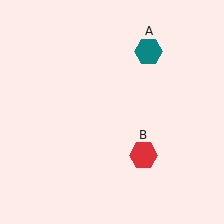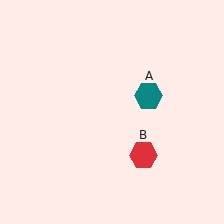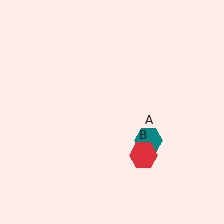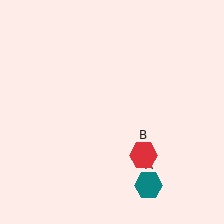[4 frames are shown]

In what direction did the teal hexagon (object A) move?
The teal hexagon (object A) moved down.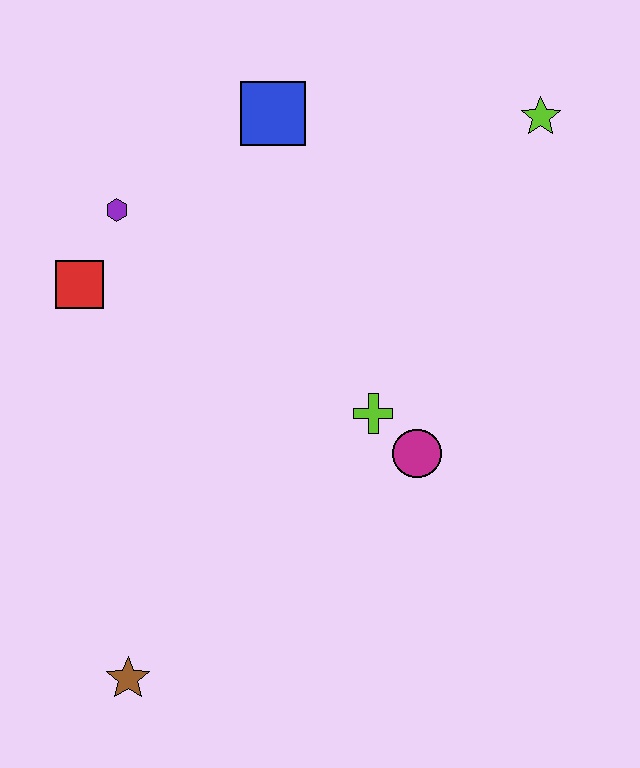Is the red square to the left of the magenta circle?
Yes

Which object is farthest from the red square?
The lime star is farthest from the red square.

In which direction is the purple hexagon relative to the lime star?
The purple hexagon is to the left of the lime star.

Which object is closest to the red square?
The purple hexagon is closest to the red square.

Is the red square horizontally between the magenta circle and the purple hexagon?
No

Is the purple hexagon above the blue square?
No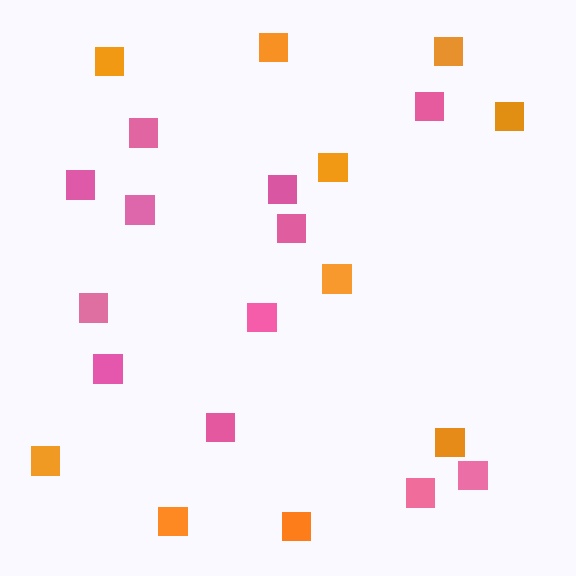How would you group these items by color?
There are 2 groups: one group of pink squares (12) and one group of orange squares (10).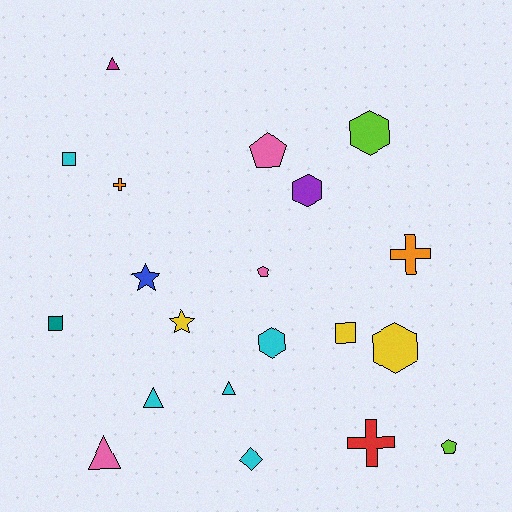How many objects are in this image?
There are 20 objects.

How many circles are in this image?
There are no circles.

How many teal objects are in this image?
There is 1 teal object.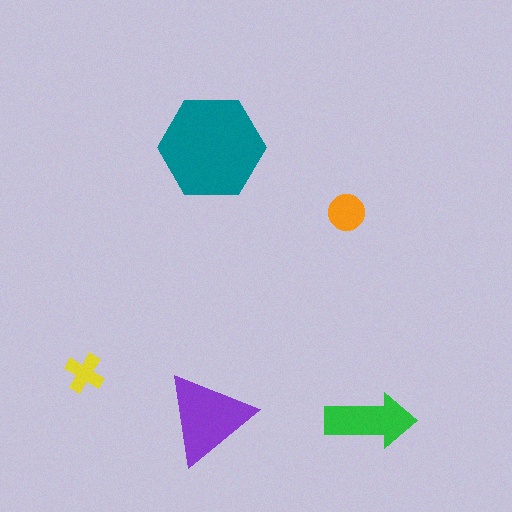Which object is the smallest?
The yellow cross.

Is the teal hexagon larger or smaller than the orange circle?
Larger.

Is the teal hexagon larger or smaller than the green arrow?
Larger.